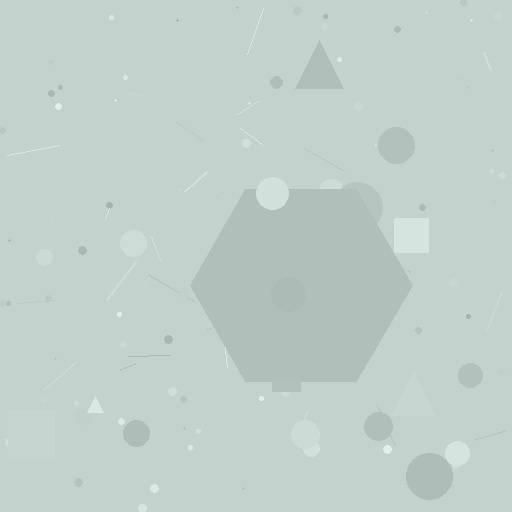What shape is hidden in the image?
A hexagon is hidden in the image.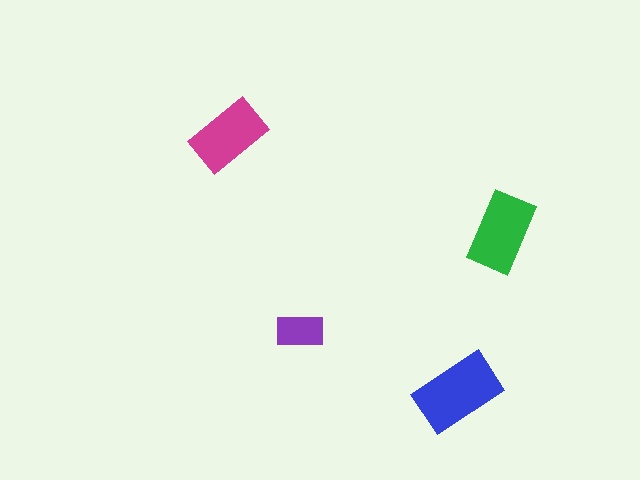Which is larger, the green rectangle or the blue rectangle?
The blue one.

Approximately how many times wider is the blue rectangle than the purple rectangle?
About 2 times wider.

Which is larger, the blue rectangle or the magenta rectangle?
The blue one.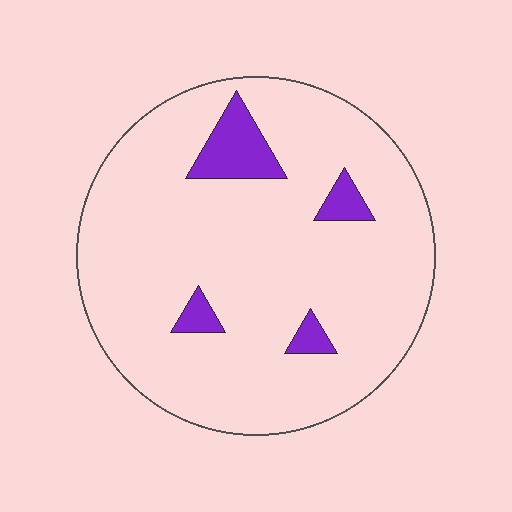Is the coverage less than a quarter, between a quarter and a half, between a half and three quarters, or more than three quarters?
Less than a quarter.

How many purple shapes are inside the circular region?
4.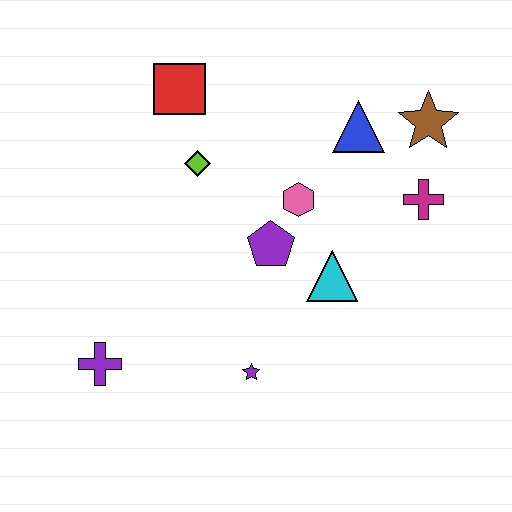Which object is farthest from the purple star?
The brown star is farthest from the purple star.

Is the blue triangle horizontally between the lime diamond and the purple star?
No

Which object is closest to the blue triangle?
The brown star is closest to the blue triangle.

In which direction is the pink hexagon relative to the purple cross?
The pink hexagon is to the right of the purple cross.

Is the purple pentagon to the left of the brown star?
Yes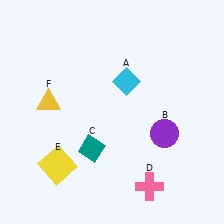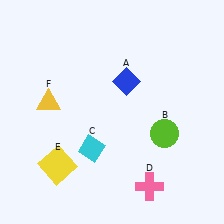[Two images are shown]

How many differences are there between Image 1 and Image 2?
There are 3 differences between the two images.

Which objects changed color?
A changed from cyan to blue. B changed from purple to lime. C changed from teal to cyan.